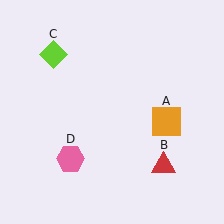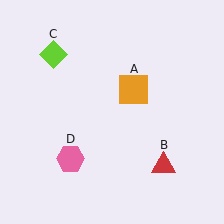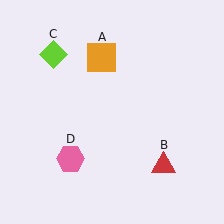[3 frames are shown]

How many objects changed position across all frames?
1 object changed position: orange square (object A).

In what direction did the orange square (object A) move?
The orange square (object A) moved up and to the left.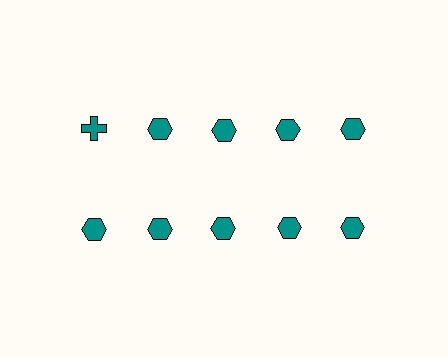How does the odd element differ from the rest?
It has a different shape: cross instead of hexagon.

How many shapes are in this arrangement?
There are 10 shapes arranged in a grid pattern.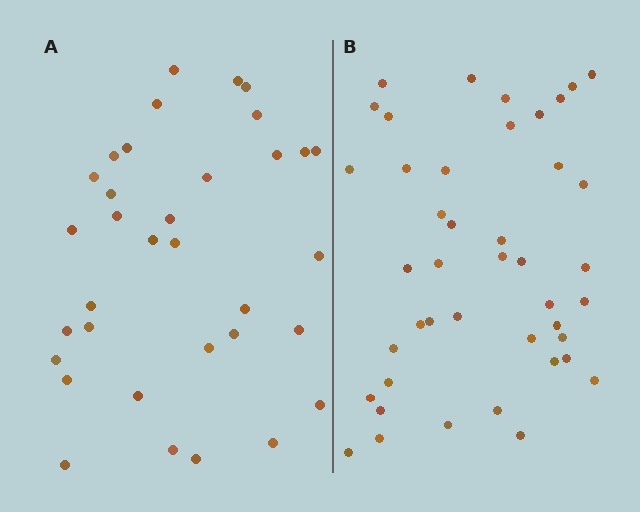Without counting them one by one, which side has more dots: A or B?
Region B (the right region) has more dots.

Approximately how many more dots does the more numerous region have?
Region B has roughly 8 or so more dots than region A.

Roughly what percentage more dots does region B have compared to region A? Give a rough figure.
About 25% more.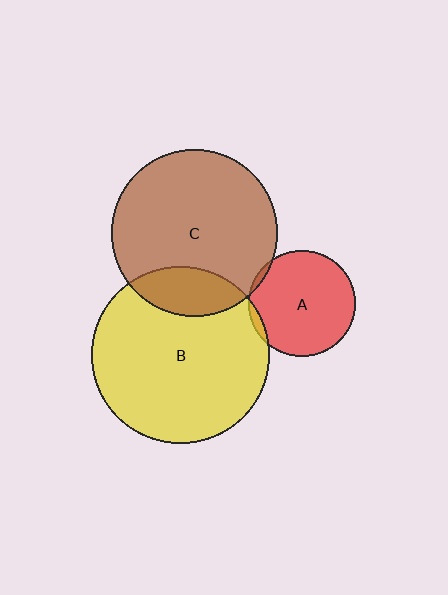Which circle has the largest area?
Circle B (yellow).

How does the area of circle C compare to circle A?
Approximately 2.5 times.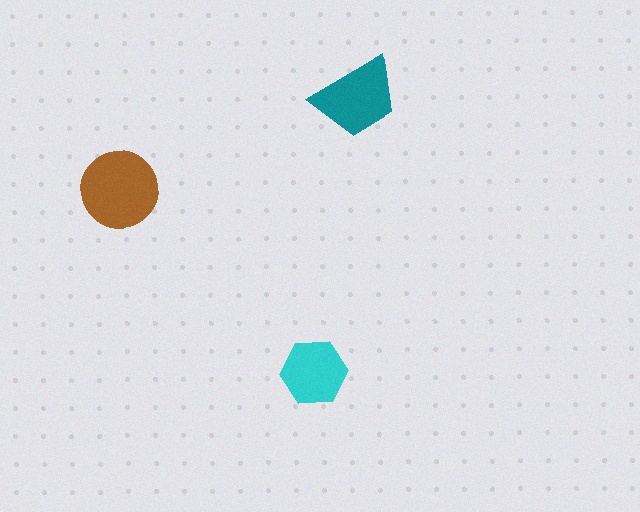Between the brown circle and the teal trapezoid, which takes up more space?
The brown circle.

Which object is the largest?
The brown circle.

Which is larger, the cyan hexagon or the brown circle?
The brown circle.